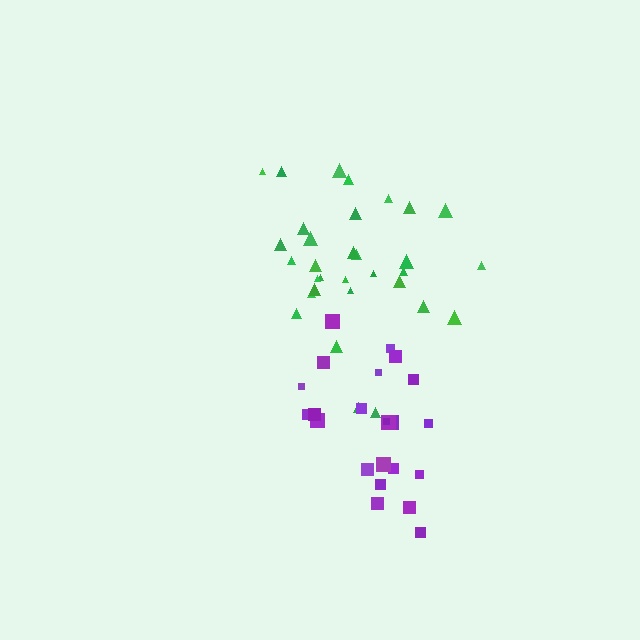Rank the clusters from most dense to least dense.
green, purple.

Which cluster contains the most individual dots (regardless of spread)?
Green (33).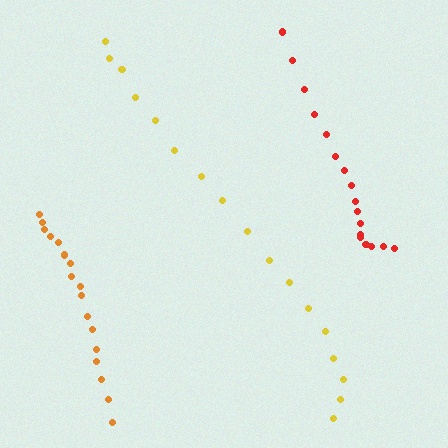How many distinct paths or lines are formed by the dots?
There are 3 distinct paths.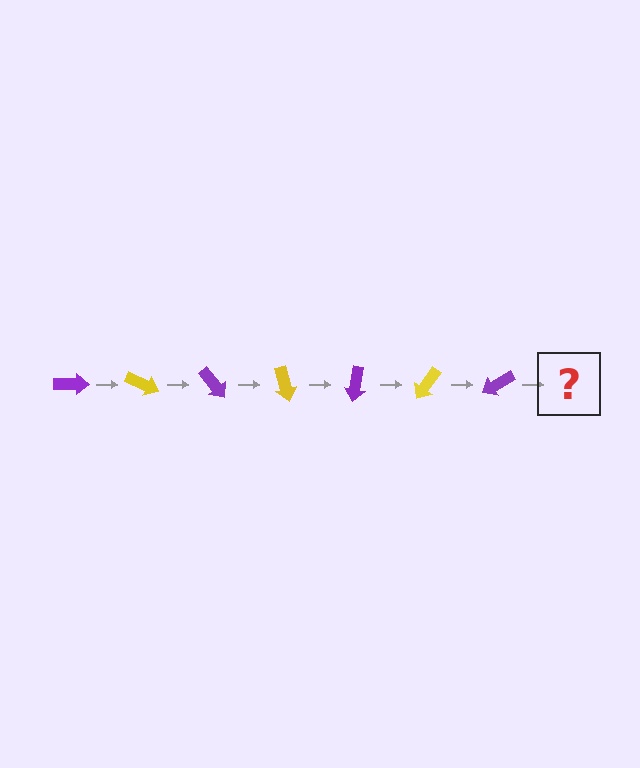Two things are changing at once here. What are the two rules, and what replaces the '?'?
The two rules are that it rotates 25 degrees each step and the color cycles through purple and yellow. The '?' should be a yellow arrow, rotated 175 degrees from the start.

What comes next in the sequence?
The next element should be a yellow arrow, rotated 175 degrees from the start.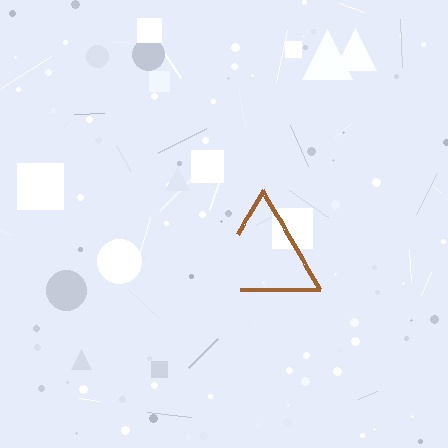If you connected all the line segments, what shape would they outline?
They would outline a triangle.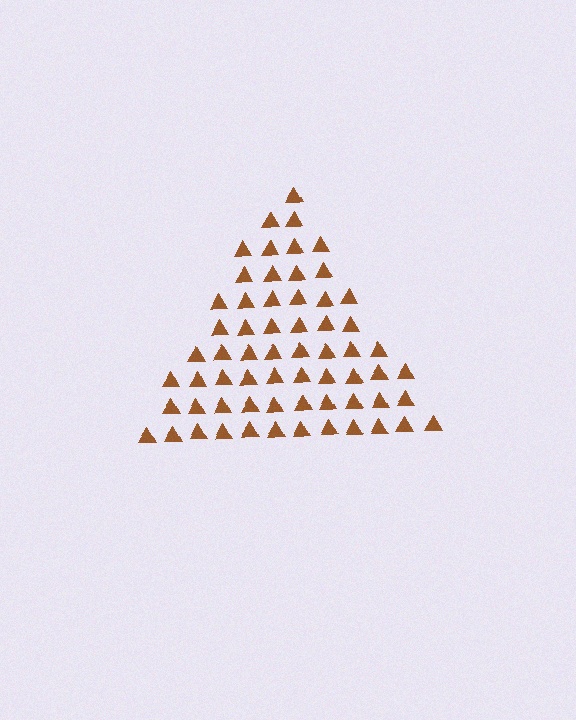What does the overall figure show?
The overall figure shows a triangle.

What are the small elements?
The small elements are triangles.